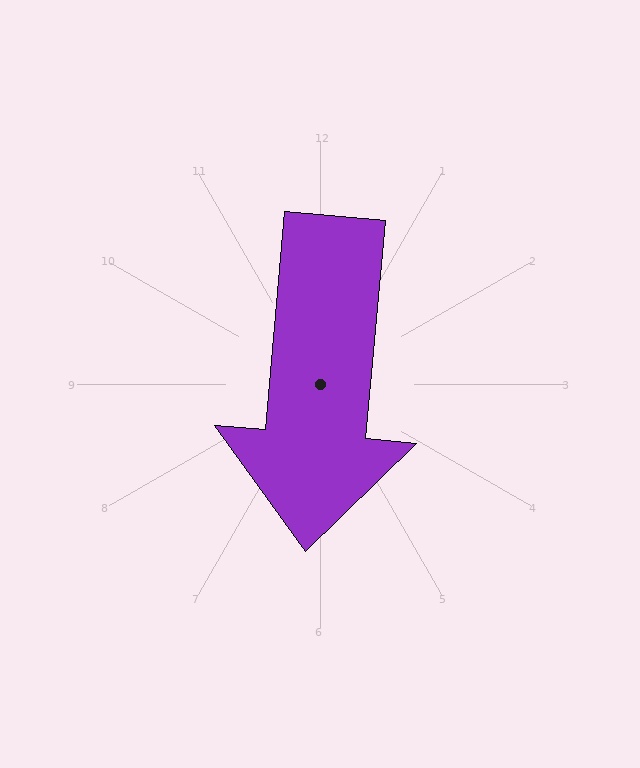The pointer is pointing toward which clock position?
Roughly 6 o'clock.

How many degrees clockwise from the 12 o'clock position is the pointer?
Approximately 185 degrees.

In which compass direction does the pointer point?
South.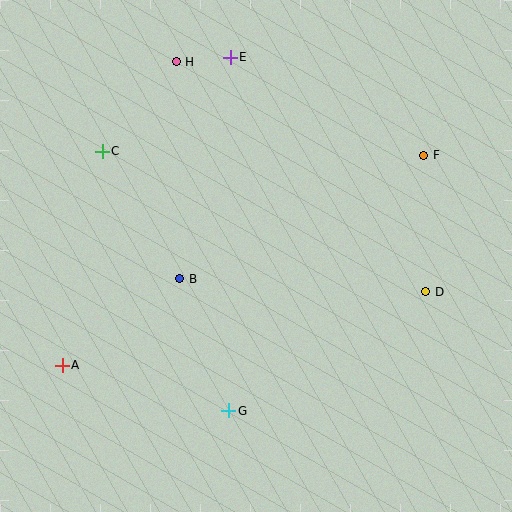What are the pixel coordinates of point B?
Point B is at (180, 279).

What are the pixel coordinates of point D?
Point D is at (426, 292).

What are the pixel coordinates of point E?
Point E is at (230, 57).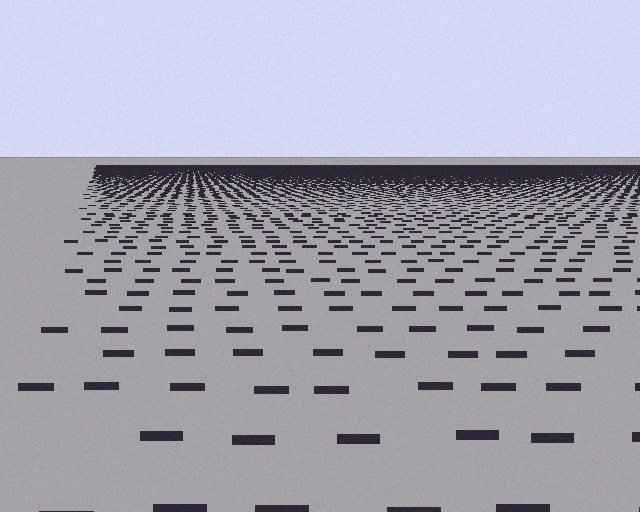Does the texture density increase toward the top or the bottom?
Density increases toward the top.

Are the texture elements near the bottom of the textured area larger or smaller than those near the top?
Larger. Near the bottom, elements are closer to the viewer and appear at a bigger on-screen size.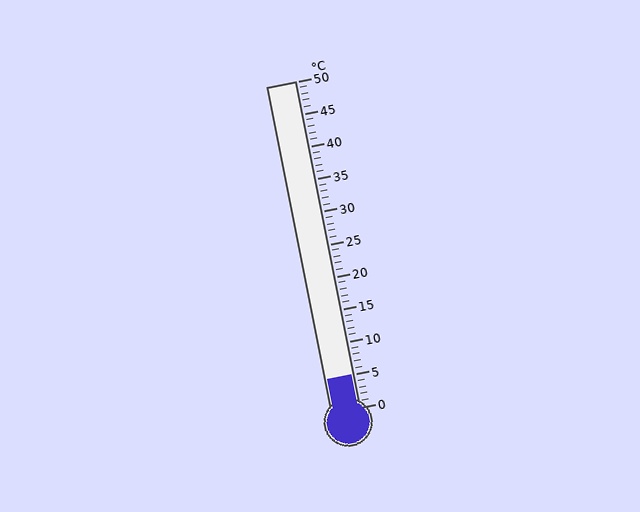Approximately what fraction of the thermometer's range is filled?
The thermometer is filled to approximately 10% of its range.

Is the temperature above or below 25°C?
The temperature is below 25°C.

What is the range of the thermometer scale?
The thermometer scale ranges from 0°C to 50°C.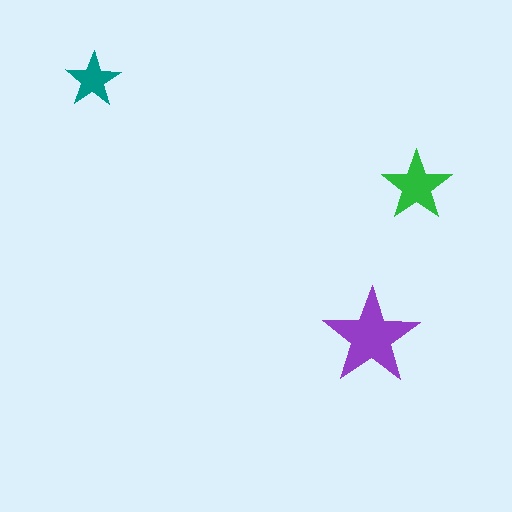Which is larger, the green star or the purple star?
The purple one.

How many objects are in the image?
There are 3 objects in the image.